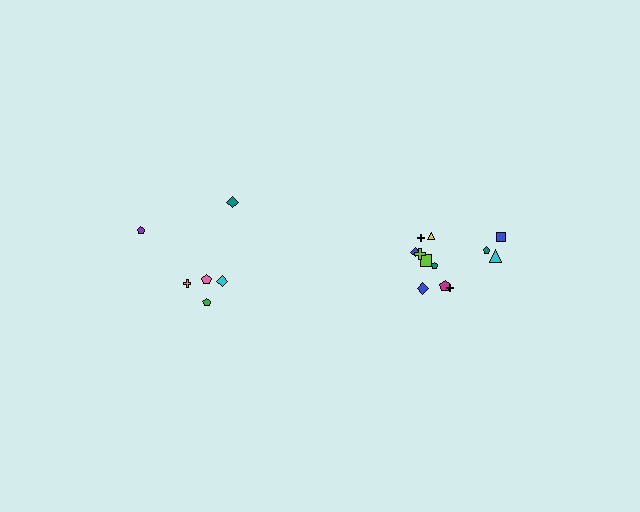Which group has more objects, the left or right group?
The right group.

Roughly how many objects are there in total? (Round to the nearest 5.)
Roughly 20 objects in total.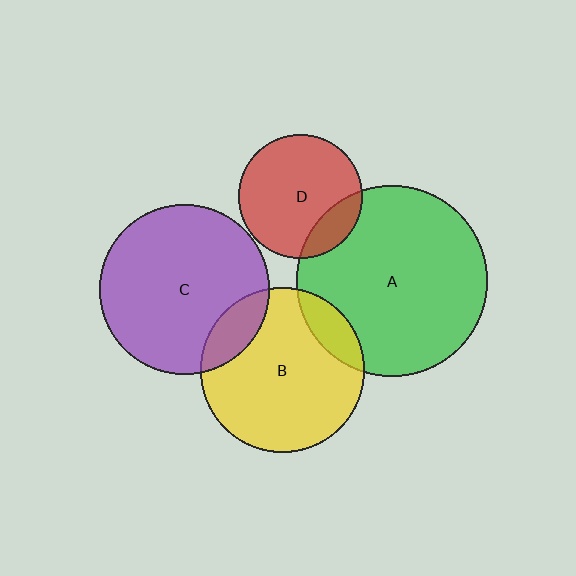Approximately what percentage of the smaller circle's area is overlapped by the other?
Approximately 20%.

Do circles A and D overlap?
Yes.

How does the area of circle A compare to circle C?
Approximately 1.3 times.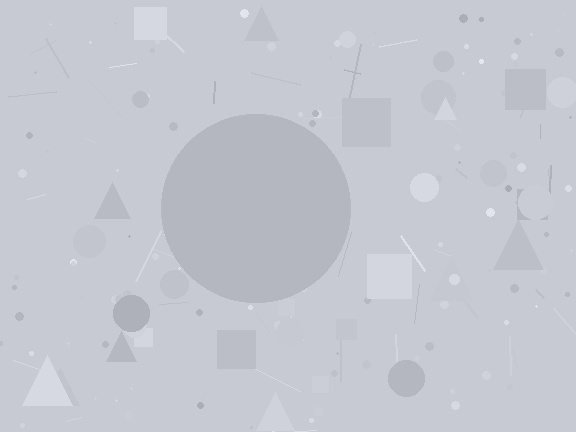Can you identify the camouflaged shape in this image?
The camouflaged shape is a circle.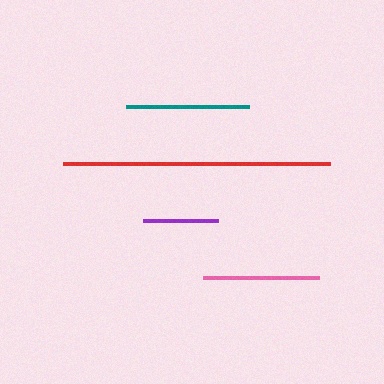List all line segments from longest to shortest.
From longest to shortest: red, teal, pink, purple.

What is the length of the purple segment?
The purple segment is approximately 76 pixels long.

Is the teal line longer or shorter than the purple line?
The teal line is longer than the purple line.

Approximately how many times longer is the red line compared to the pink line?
The red line is approximately 2.3 times the length of the pink line.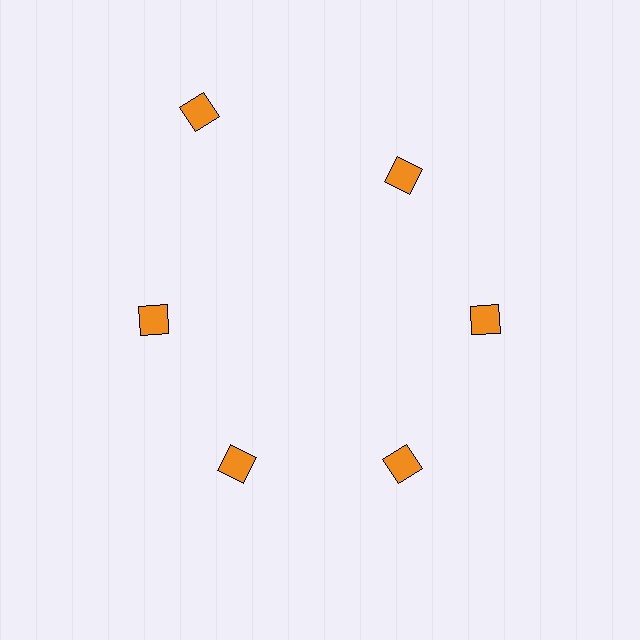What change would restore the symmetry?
The symmetry would be restored by moving it inward, back onto the ring so that all 6 diamonds sit at equal angles and equal distance from the center.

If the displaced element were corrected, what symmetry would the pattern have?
It would have 6-fold rotational symmetry — the pattern would map onto itself every 60 degrees.